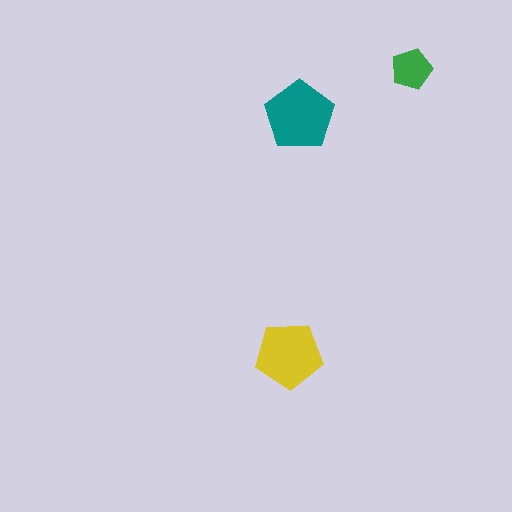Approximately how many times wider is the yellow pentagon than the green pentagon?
About 1.5 times wider.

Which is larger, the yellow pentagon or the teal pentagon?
The teal one.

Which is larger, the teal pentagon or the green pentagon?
The teal one.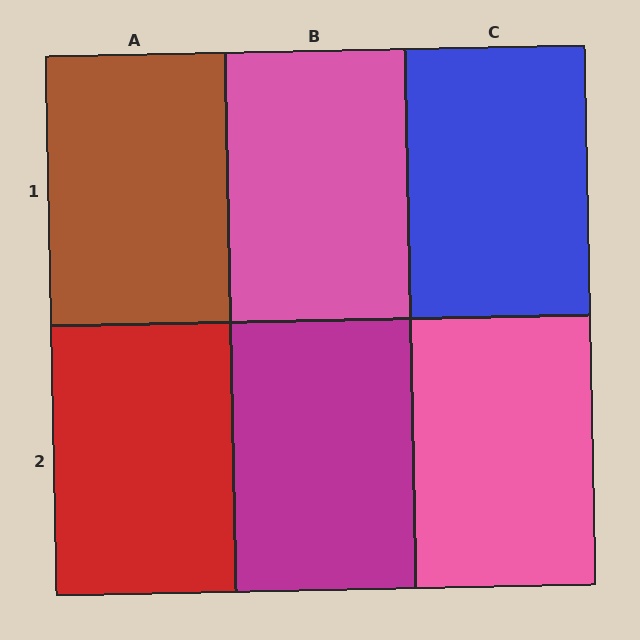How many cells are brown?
1 cell is brown.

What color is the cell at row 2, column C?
Pink.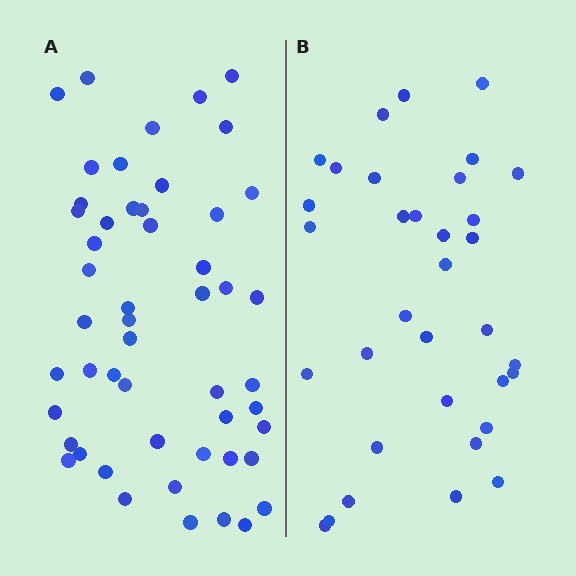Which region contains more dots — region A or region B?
Region A (the left region) has more dots.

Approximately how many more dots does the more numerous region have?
Region A has approximately 15 more dots than region B.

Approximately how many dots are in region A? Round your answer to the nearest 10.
About 50 dots. (The exact count is 51, which rounds to 50.)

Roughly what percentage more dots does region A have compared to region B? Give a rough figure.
About 50% more.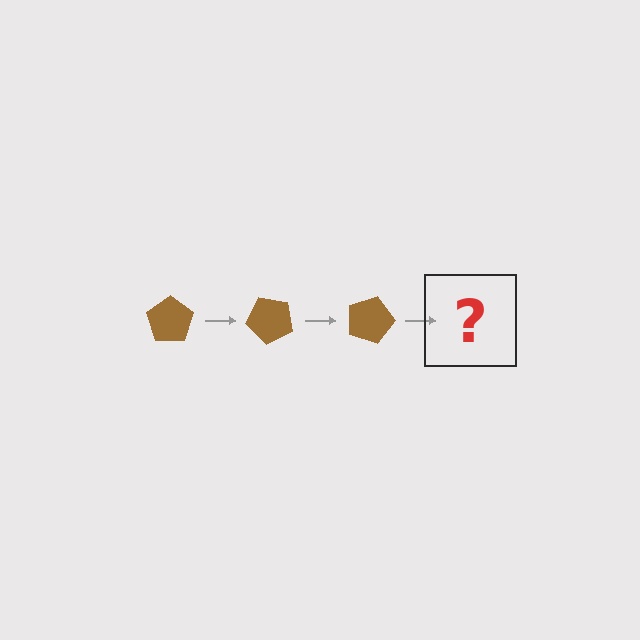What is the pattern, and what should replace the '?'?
The pattern is that the pentagon rotates 45 degrees each step. The '?' should be a brown pentagon rotated 135 degrees.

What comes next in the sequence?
The next element should be a brown pentagon rotated 135 degrees.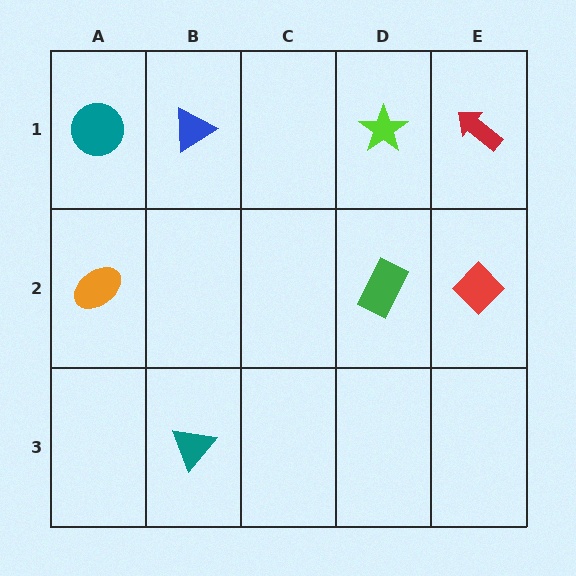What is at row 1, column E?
A red arrow.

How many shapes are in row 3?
1 shape.